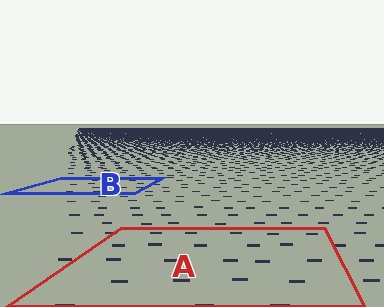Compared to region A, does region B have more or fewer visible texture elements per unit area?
Region B has more texture elements per unit area — they are packed more densely because it is farther away.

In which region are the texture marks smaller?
The texture marks are smaller in region B, because it is farther away.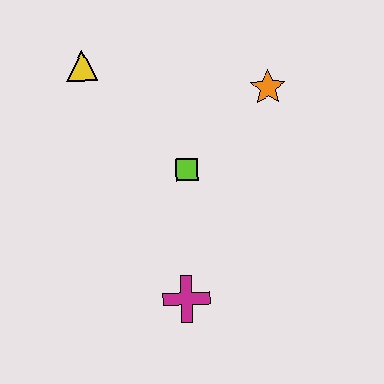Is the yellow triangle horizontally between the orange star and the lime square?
No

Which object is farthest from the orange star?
The magenta cross is farthest from the orange star.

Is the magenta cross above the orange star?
No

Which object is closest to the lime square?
The orange star is closest to the lime square.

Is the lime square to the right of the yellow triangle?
Yes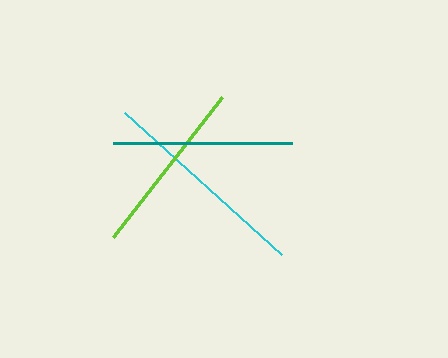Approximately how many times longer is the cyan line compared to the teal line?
The cyan line is approximately 1.2 times the length of the teal line.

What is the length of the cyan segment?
The cyan segment is approximately 212 pixels long.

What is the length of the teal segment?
The teal segment is approximately 179 pixels long.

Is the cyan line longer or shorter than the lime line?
The cyan line is longer than the lime line.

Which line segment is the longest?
The cyan line is the longest at approximately 212 pixels.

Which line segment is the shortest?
The lime line is the shortest at approximately 177 pixels.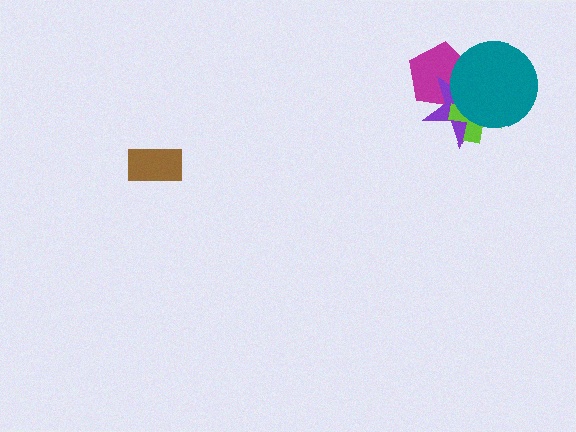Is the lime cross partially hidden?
Yes, it is partially covered by another shape.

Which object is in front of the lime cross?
The teal circle is in front of the lime cross.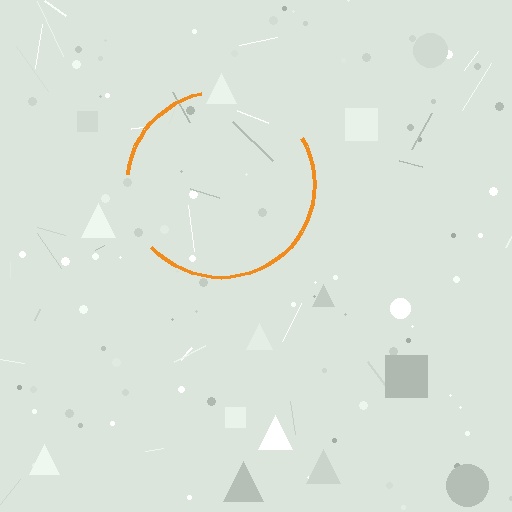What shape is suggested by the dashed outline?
The dashed outline suggests a circle.